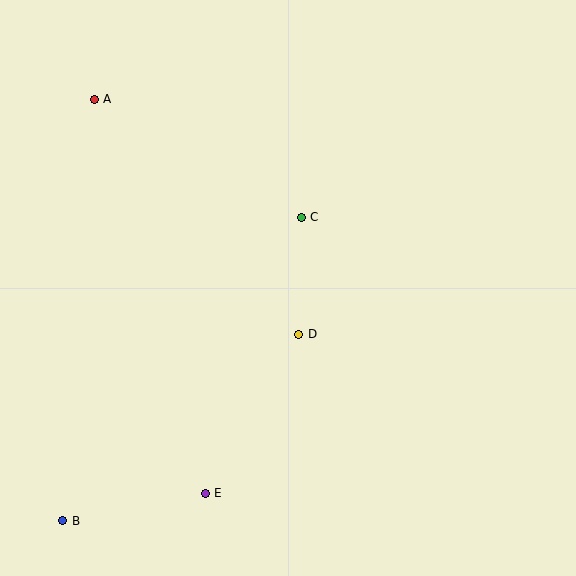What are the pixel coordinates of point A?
Point A is at (94, 99).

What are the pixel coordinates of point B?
Point B is at (63, 521).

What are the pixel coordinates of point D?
Point D is at (299, 334).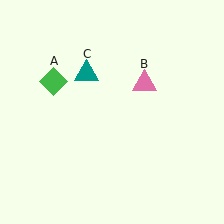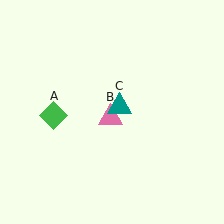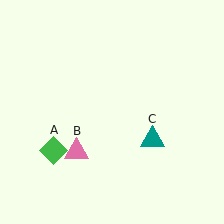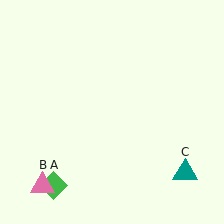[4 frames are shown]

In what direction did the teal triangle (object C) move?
The teal triangle (object C) moved down and to the right.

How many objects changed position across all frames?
3 objects changed position: green diamond (object A), pink triangle (object B), teal triangle (object C).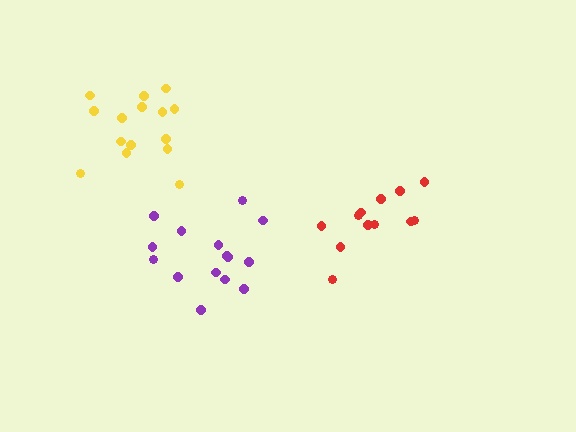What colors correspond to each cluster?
The clusters are colored: yellow, red, purple.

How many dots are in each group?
Group 1: 15 dots, Group 2: 12 dots, Group 3: 15 dots (42 total).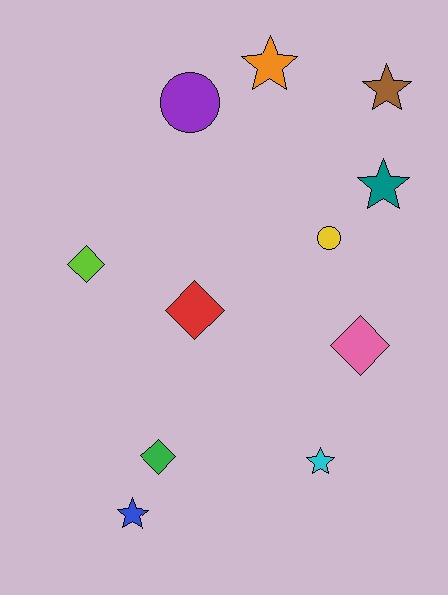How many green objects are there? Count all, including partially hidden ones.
There is 1 green object.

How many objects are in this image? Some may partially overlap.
There are 11 objects.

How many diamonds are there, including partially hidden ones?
There are 4 diamonds.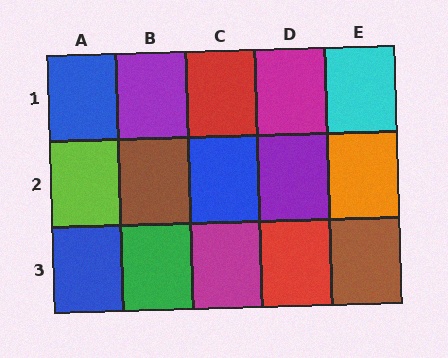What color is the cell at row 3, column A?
Blue.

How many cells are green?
1 cell is green.